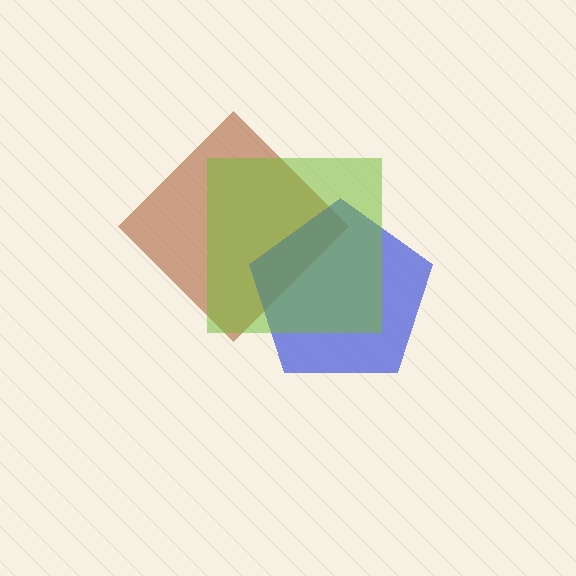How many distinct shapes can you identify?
There are 3 distinct shapes: a brown diamond, a blue pentagon, a lime square.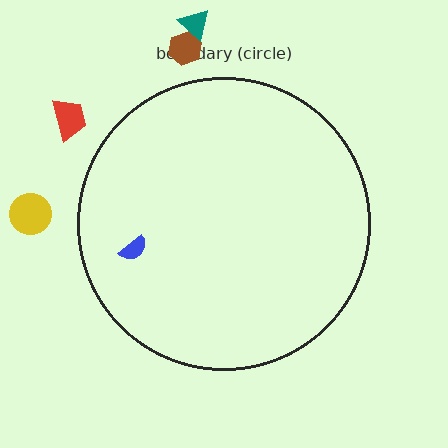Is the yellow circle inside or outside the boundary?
Outside.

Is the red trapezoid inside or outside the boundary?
Outside.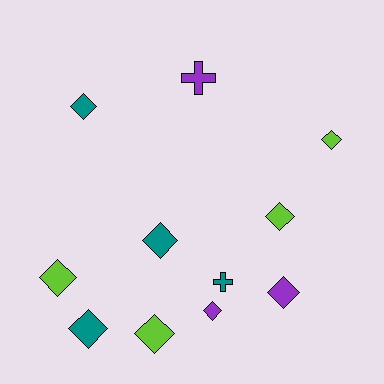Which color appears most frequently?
Lime, with 4 objects.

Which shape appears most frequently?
Diamond, with 9 objects.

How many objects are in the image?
There are 11 objects.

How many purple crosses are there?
There is 1 purple cross.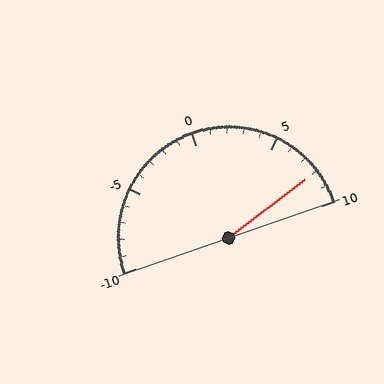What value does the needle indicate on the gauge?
The needle indicates approximately 8.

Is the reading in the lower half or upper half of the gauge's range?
The reading is in the upper half of the range (-10 to 10).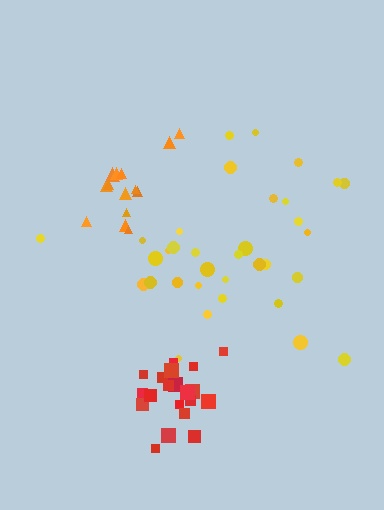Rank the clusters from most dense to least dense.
red, orange, yellow.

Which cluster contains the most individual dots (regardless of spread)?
Yellow (34).